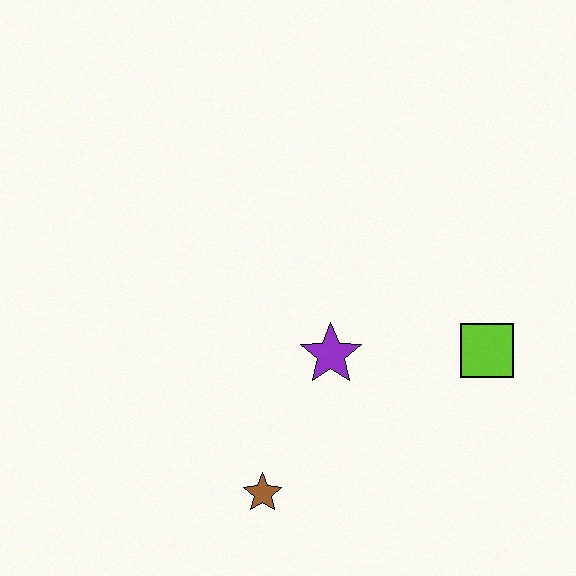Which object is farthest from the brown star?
The lime square is farthest from the brown star.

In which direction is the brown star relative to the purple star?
The brown star is below the purple star.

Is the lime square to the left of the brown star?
No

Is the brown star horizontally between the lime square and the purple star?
No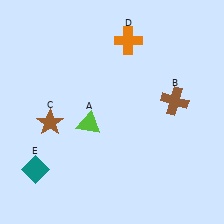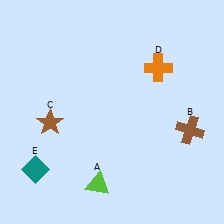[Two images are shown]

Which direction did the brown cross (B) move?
The brown cross (B) moved down.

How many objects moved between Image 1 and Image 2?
3 objects moved between the two images.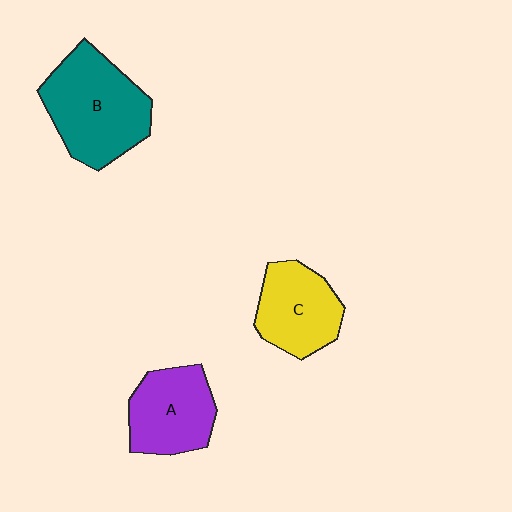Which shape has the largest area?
Shape B (teal).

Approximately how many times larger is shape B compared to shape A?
Approximately 1.4 times.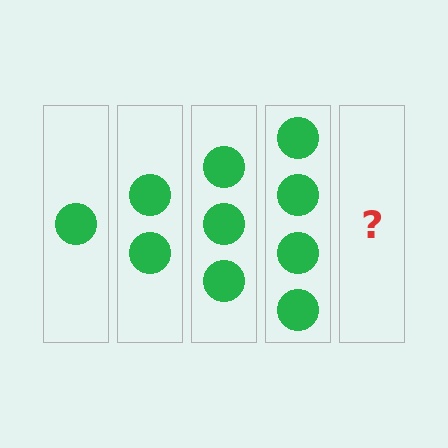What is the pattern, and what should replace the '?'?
The pattern is that each step adds one more circle. The '?' should be 5 circles.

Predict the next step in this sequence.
The next step is 5 circles.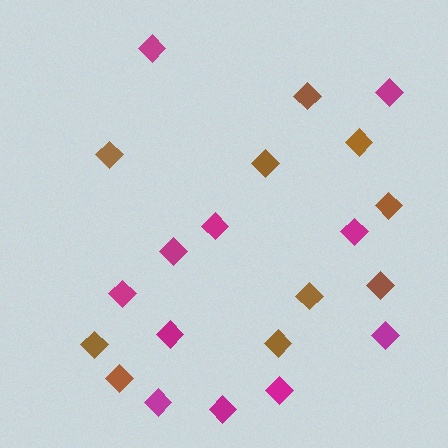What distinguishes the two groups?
There are 2 groups: one group of brown diamonds (10) and one group of magenta diamonds (11).